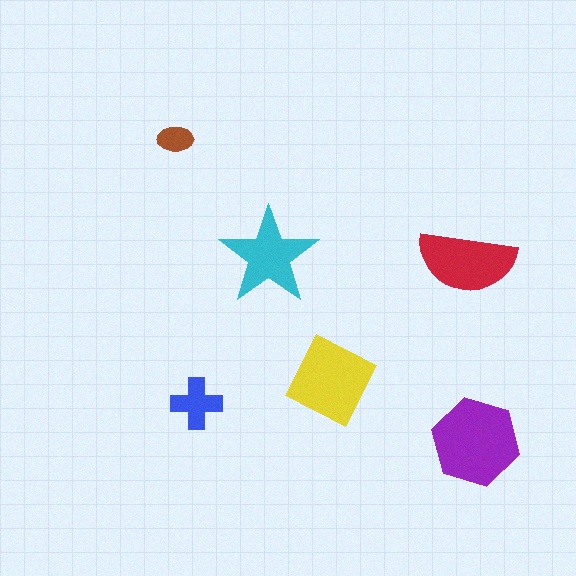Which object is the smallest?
The brown ellipse.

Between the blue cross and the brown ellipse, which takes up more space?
The blue cross.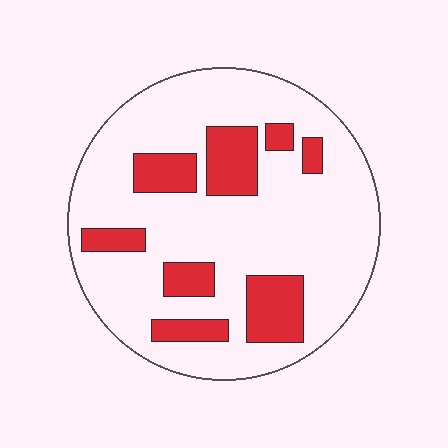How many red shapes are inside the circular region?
8.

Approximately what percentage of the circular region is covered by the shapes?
Approximately 20%.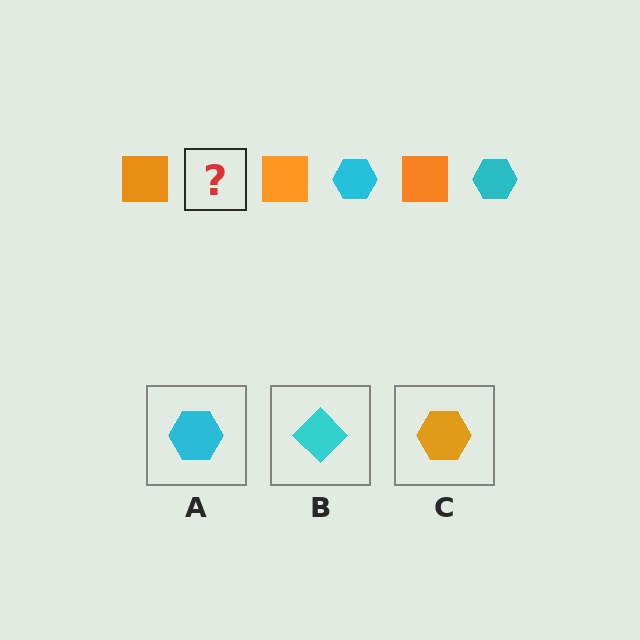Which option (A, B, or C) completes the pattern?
A.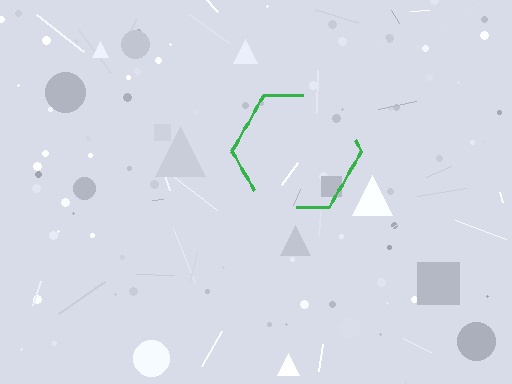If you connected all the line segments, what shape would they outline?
They would outline a hexagon.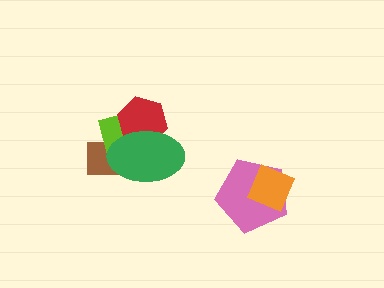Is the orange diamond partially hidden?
No, no other shape covers it.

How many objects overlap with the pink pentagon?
1 object overlaps with the pink pentagon.